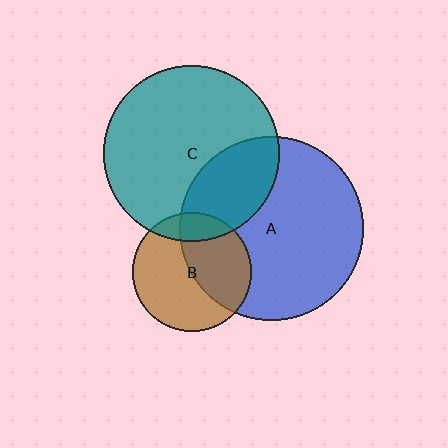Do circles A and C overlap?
Yes.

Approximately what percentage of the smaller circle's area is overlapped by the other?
Approximately 30%.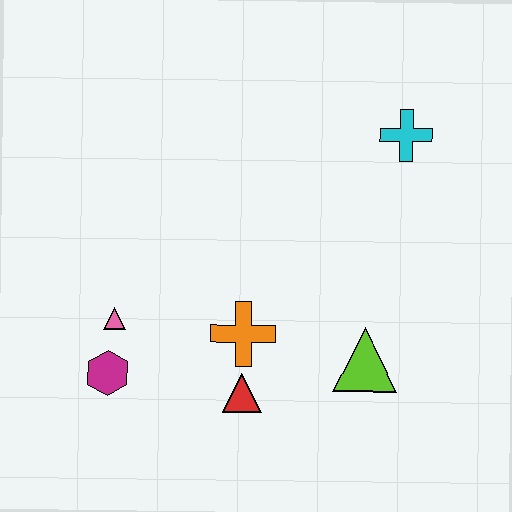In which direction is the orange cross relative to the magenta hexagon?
The orange cross is to the right of the magenta hexagon.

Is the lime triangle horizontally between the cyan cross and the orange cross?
Yes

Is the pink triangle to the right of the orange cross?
No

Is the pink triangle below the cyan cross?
Yes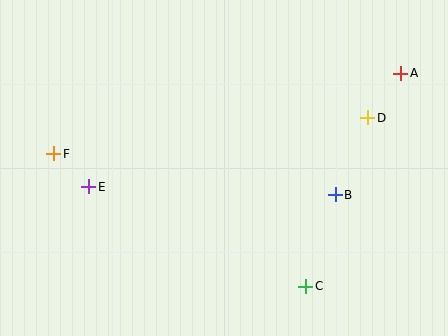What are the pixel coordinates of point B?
Point B is at (335, 195).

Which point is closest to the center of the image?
Point B at (335, 195) is closest to the center.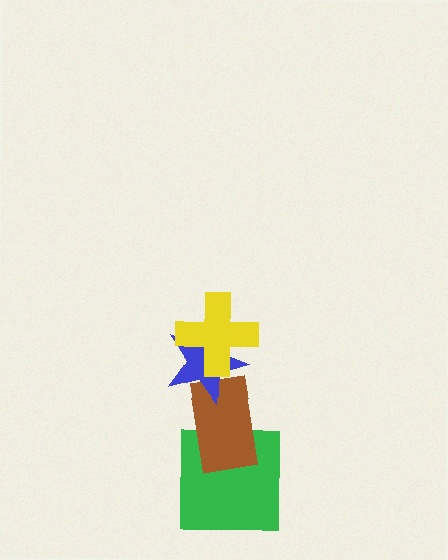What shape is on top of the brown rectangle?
The blue star is on top of the brown rectangle.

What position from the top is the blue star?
The blue star is 2nd from the top.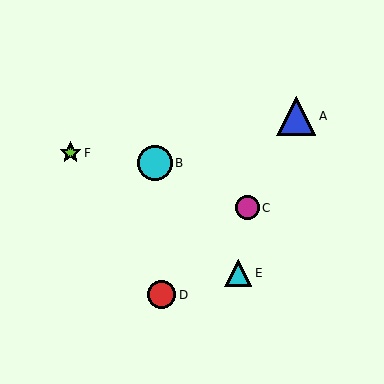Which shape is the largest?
The blue triangle (labeled A) is the largest.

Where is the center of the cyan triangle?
The center of the cyan triangle is at (238, 273).